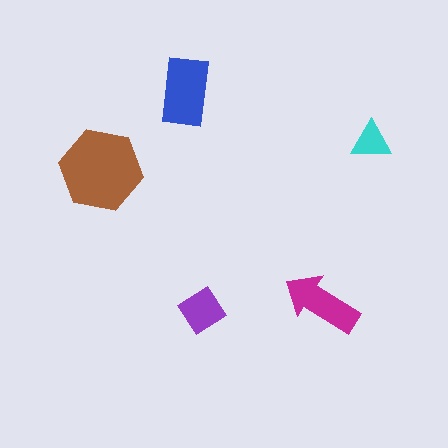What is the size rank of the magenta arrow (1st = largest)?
3rd.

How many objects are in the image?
There are 5 objects in the image.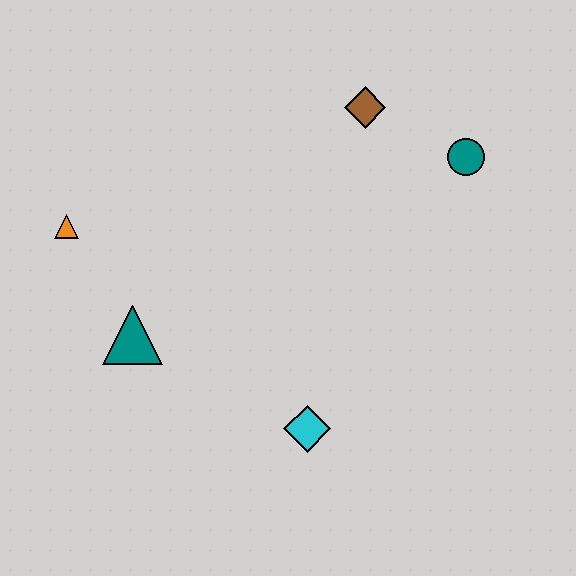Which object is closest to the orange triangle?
The teal triangle is closest to the orange triangle.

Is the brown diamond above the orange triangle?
Yes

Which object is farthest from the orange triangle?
The teal circle is farthest from the orange triangle.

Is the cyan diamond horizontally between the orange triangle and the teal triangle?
No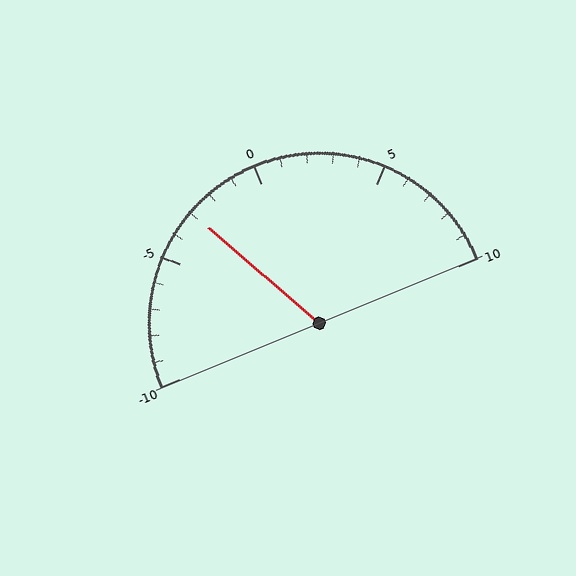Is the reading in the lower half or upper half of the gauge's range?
The reading is in the lower half of the range (-10 to 10).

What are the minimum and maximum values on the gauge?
The gauge ranges from -10 to 10.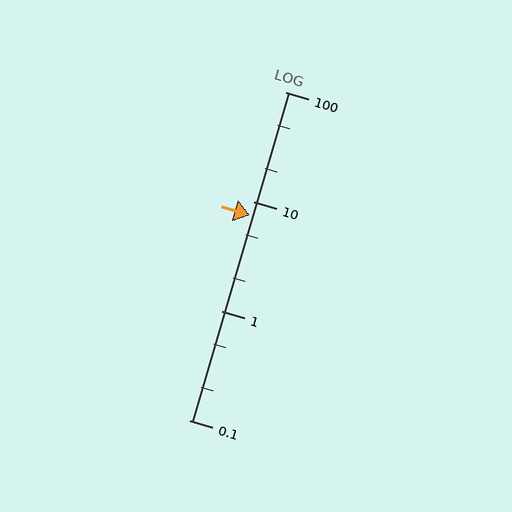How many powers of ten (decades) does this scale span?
The scale spans 3 decades, from 0.1 to 100.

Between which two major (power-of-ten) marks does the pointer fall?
The pointer is between 1 and 10.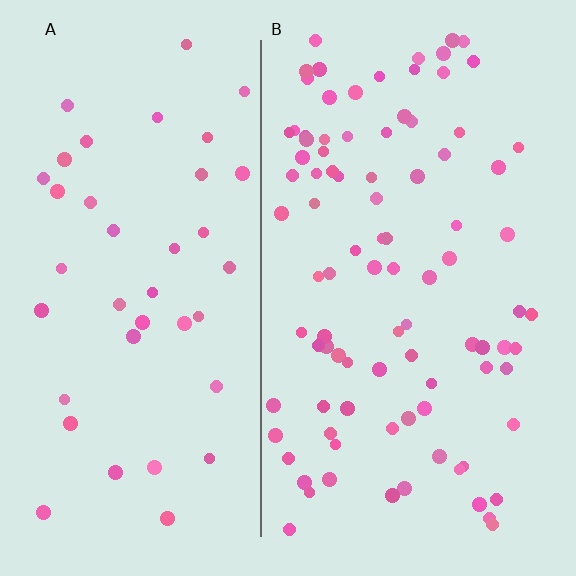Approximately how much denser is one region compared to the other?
Approximately 2.3× — region B over region A.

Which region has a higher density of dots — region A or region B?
B (the right).